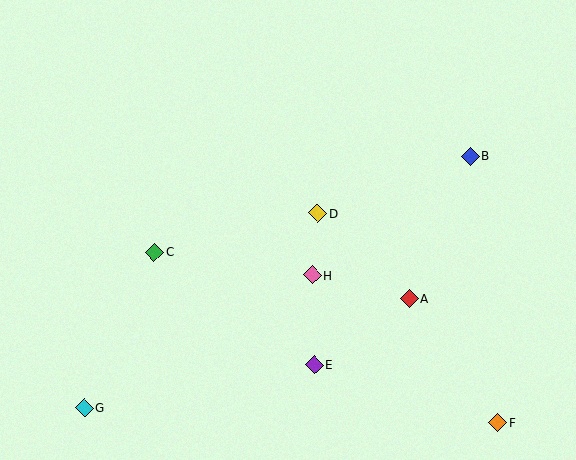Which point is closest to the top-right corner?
Point B is closest to the top-right corner.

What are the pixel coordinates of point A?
Point A is at (409, 299).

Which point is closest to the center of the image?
Point D at (318, 213) is closest to the center.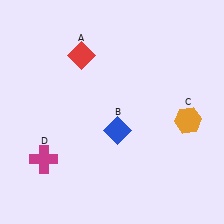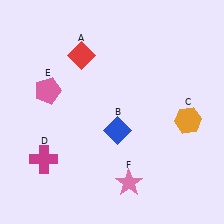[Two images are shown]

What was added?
A pink pentagon (E), a pink star (F) were added in Image 2.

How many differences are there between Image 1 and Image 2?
There are 2 differences between the two images.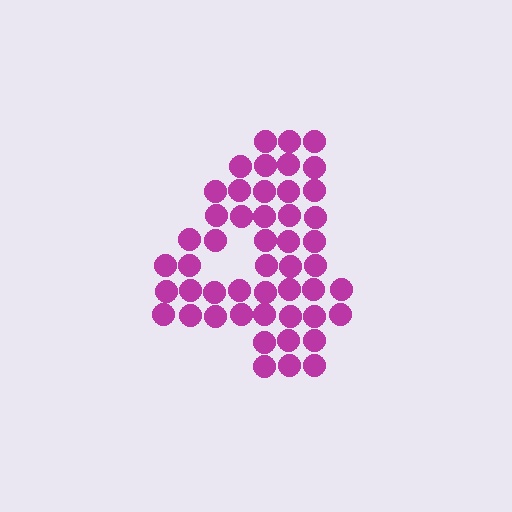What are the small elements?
The small elements are circles.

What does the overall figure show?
The overall figure shows the digit 4.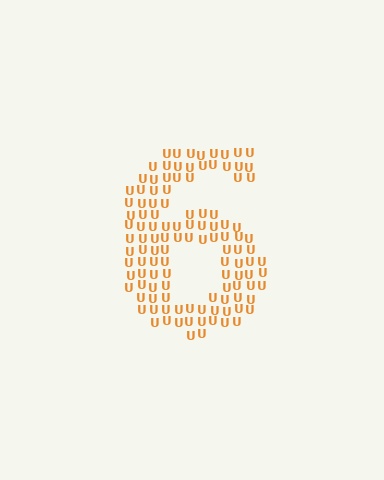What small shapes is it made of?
It is made of small letter U's.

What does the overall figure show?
The overall figure shows the digit 6.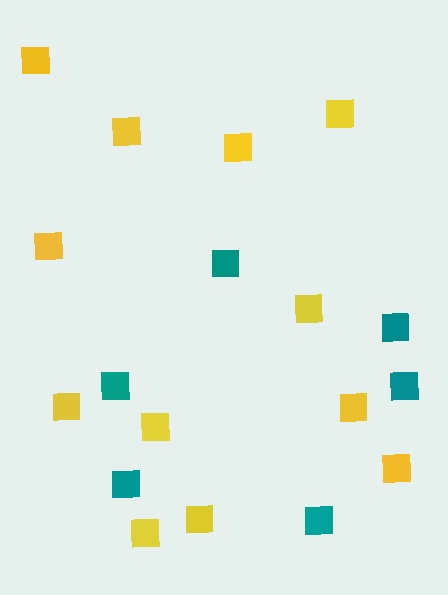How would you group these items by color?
There are 2 groups: one group of yellow squares (12) and one group of teal squares (6).